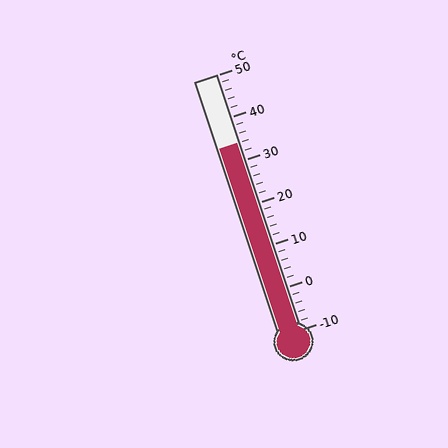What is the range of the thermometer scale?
The thermometer scale ranges from -10°C to 50°C.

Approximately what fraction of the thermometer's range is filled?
The thermometer is filled to approximately 75% of its range.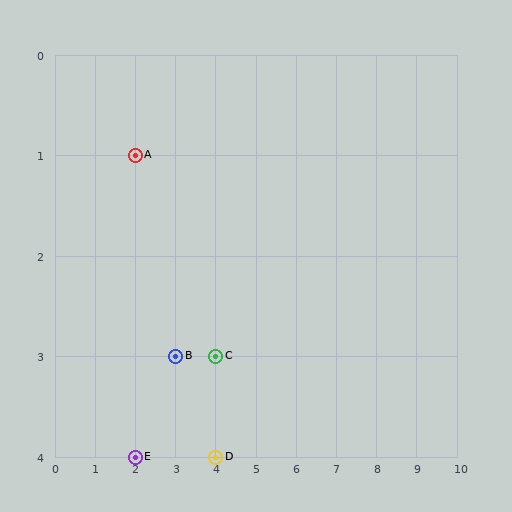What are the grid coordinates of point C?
Point C is at grid coordinates (4, 3).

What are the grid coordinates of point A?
Point A is at grid coordinates (2, 1).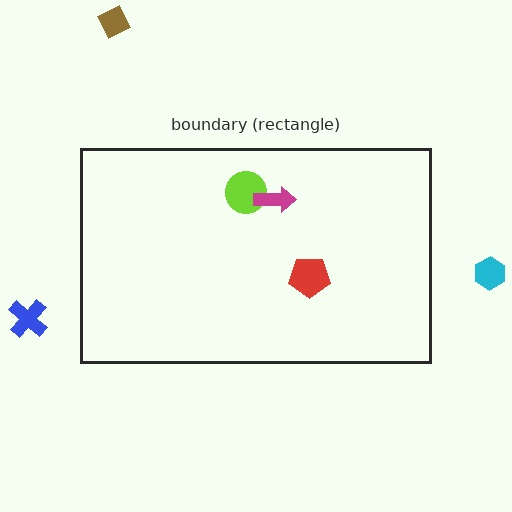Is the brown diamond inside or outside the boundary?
Outside.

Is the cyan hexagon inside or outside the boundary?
Outside.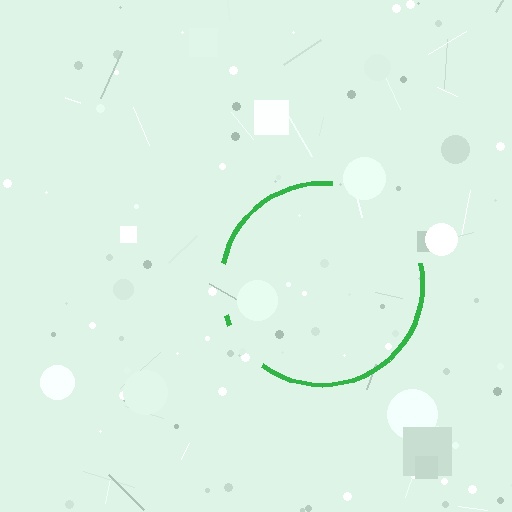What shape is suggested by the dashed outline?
The dashed outline suggests a circle.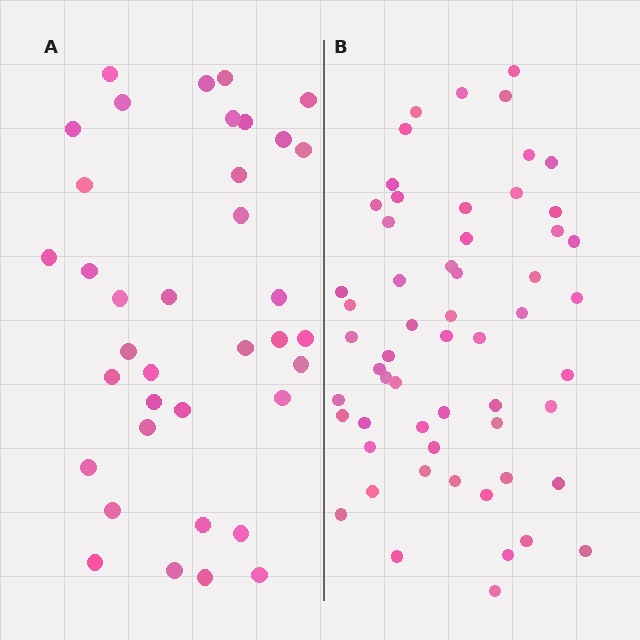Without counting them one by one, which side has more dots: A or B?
Region B (the right region) has more dots.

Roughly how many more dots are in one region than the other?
Region B has approximately 20 more dots than region A.